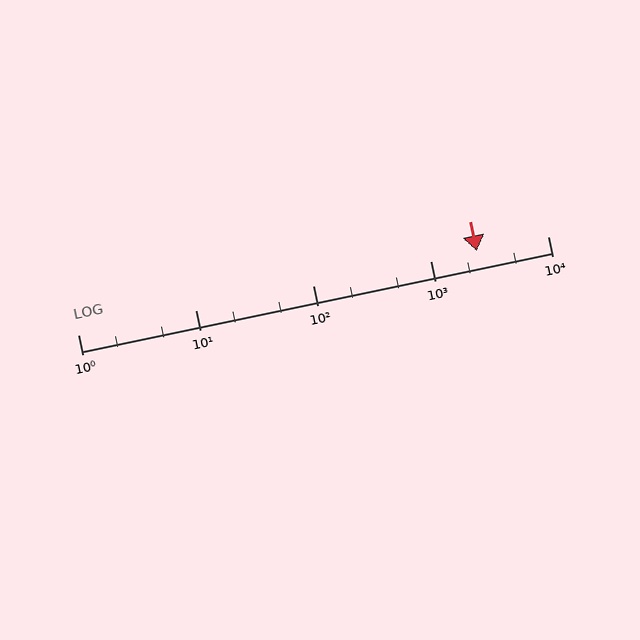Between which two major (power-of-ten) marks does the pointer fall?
The pointer is between 1000 and 10000.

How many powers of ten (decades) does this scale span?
The scale spans 4 decades, from 1 to 10000.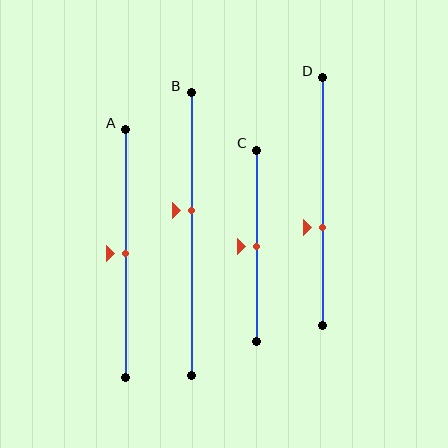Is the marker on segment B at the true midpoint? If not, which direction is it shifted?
No, the marker on segment B is shifted upward by about 8% of the segment length.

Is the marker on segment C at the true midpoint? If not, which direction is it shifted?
Yes, the marker on segment C is at the true midpoint.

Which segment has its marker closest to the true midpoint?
Segment A has its marker closest to the true midpoint.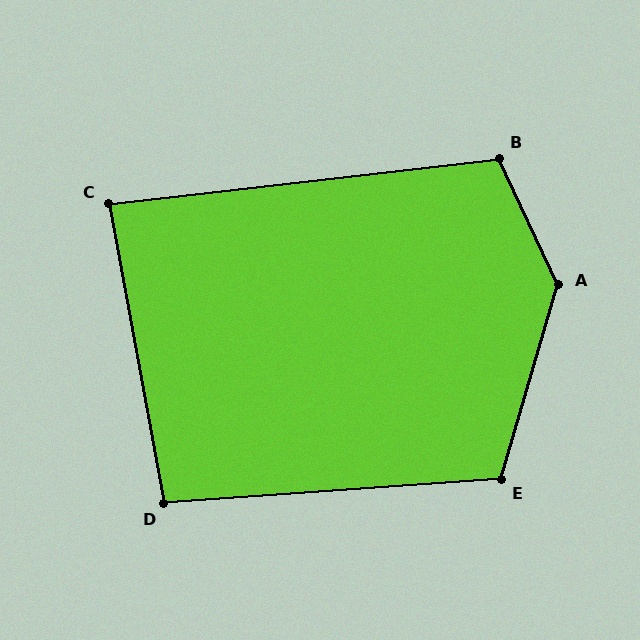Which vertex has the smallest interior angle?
C, at approximately 86 degrees.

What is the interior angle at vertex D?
Approximately 96 degrees (obtuse).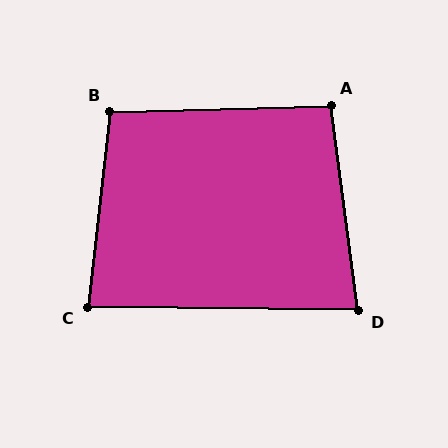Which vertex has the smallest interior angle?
D, at approximately 82 degrees.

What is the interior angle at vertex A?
Approximately 96 degrees (obtuse).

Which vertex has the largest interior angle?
B, at approximately 98 degrees.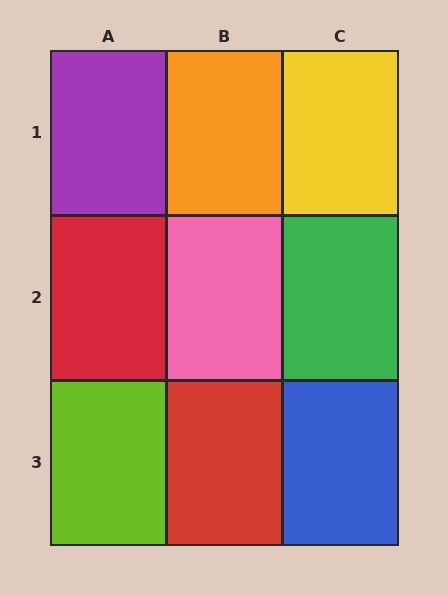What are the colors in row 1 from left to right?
Purple, orange, yellow.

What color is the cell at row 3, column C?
Blue.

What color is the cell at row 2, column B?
Pink.